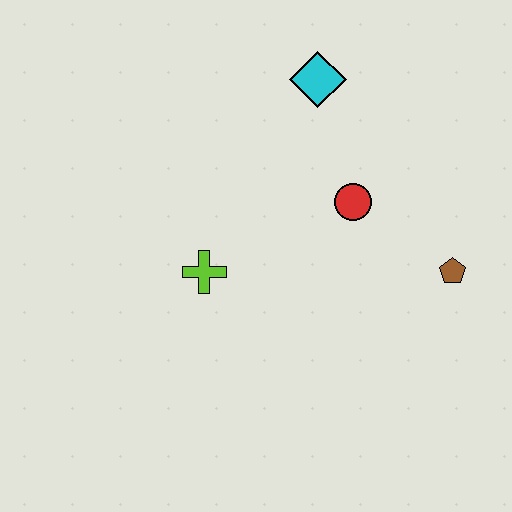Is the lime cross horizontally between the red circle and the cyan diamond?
No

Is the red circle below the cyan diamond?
Yes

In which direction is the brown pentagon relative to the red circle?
The brown pentagon is to the right of the red circle.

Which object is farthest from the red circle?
The lime cross is farthest from the red circle.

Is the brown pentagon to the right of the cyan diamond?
Yes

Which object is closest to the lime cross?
The red circle is closest to the lime cross.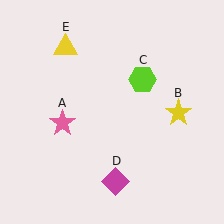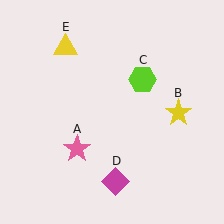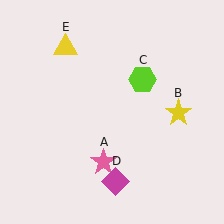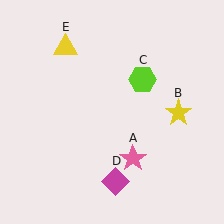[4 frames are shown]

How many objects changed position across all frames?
1 object changed position: pink star (object A).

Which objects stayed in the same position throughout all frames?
Yellow star (object B) and lime hexagon (object C) and magenta diamond (object D) and yellow triangle (object E) remained stationary.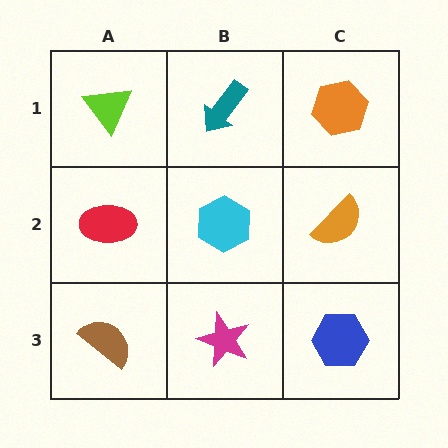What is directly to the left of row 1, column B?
A lime triangle.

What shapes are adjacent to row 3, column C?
An orange semicircle (row 2, column C), a magenta star (row 3, column B).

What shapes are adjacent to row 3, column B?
A cyan hexagon (row 2, column B), a brown semicircle (row 3, column A), a blue hexagon (row 3, column C).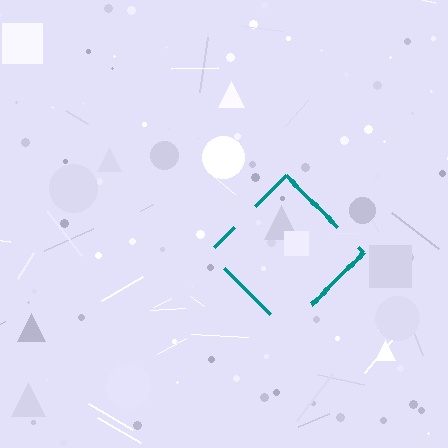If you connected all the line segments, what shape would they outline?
They would outline a diamond.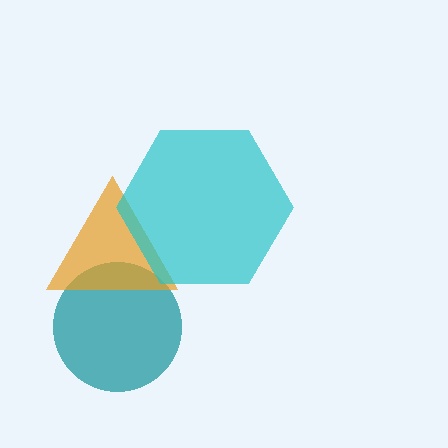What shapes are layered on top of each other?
The layered shapes are: a teal circle, an orange triangle, a cyan hexagon.